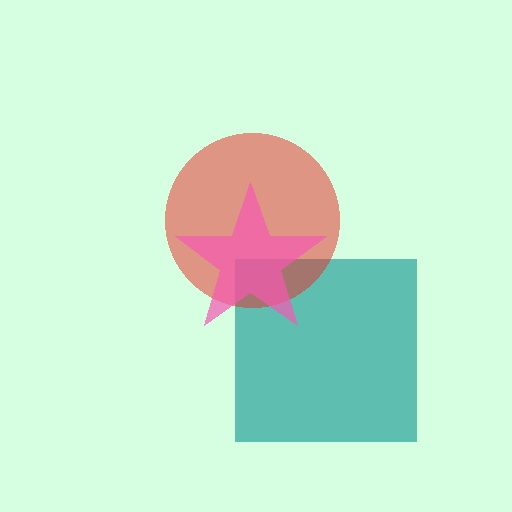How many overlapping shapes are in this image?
There are 3 overlapping shapes in the image.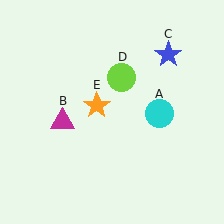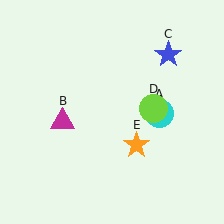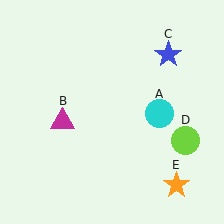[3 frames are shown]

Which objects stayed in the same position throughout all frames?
Cyan circle (object A) and magenta triangle (object B) and blue star (object C) remained stationary.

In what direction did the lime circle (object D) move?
The lime circle (object D) moved down and to the right.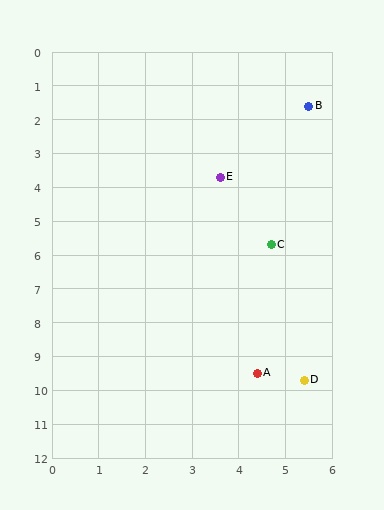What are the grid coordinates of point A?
Point A is at approximately (4.4, 9.5).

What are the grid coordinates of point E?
Point E is at approximately (3.6, 3.7).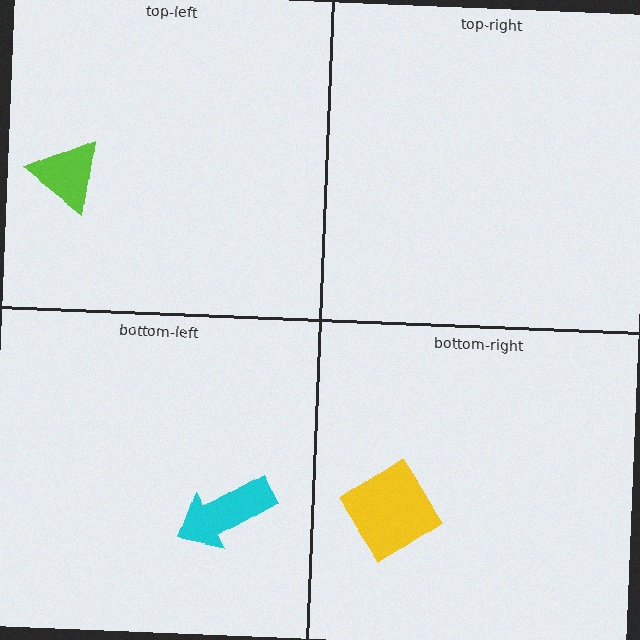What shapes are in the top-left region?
The lime triangle.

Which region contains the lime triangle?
The top-left region.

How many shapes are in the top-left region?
1.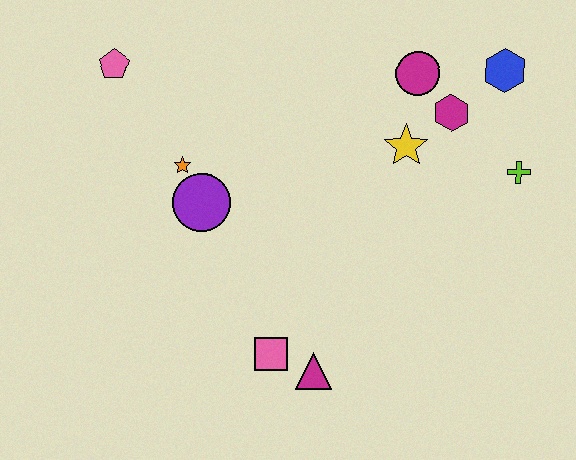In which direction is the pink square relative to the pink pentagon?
The pink square is below the pink pentagon.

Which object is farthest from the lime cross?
The pink pentagon is farthest from the lime cross.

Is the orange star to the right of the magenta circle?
No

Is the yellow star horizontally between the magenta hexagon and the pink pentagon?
Yes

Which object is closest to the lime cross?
The magenta hexagon is closest to the lime cross.